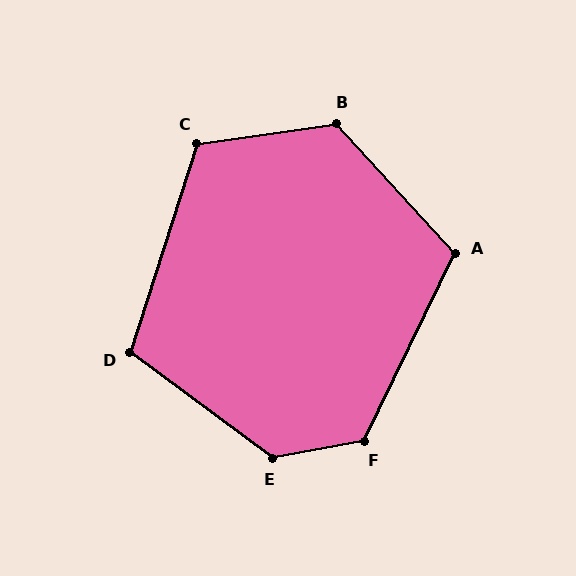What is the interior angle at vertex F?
Approximately 126 degrees (obtuse).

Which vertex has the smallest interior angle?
D, at approximately 109 degrees.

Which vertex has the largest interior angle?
E, at approximately 133 degrees.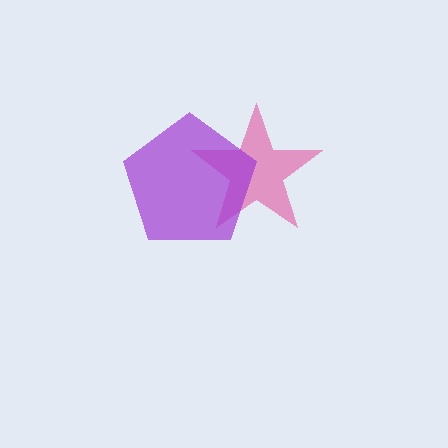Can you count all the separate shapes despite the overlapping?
Yes, there are 2 separate shapes.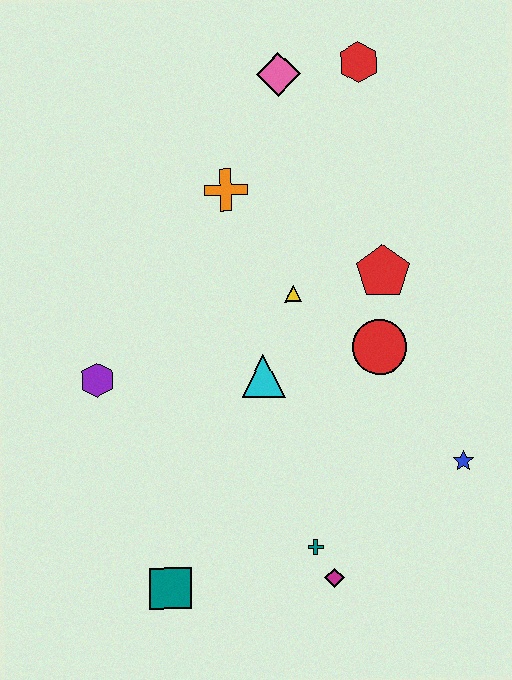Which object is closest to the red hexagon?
The pink diamond is closest to the red hexagon.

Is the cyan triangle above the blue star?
Yes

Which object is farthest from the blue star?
The pink diamond is farthest from the blue star.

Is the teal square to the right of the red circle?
No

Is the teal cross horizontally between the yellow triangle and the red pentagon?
Yes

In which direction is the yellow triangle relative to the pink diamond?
The yellow triangle is below the pink diamond.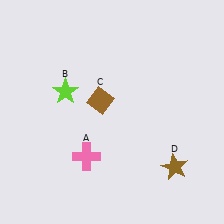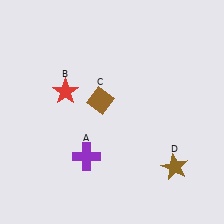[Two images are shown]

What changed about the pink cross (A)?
In Image 1, A is pink. In Image 2, it changed to purple.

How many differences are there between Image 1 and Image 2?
There are 2 differences between the two images.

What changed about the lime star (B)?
In Image 1, B is lime. In Image 2, it changed to red.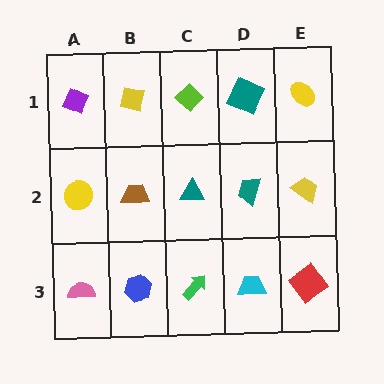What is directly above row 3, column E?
A yellow trapezoid.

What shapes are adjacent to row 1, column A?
A yellow circle (row 2, column A), a yellow square (row 1, column B).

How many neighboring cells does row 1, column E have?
2.